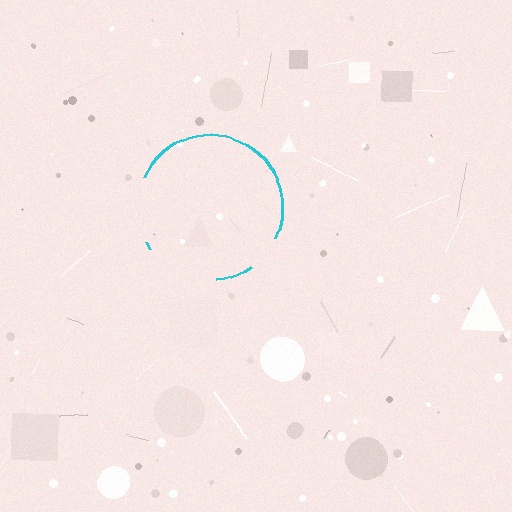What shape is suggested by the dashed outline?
The dashed outline suggests a circle.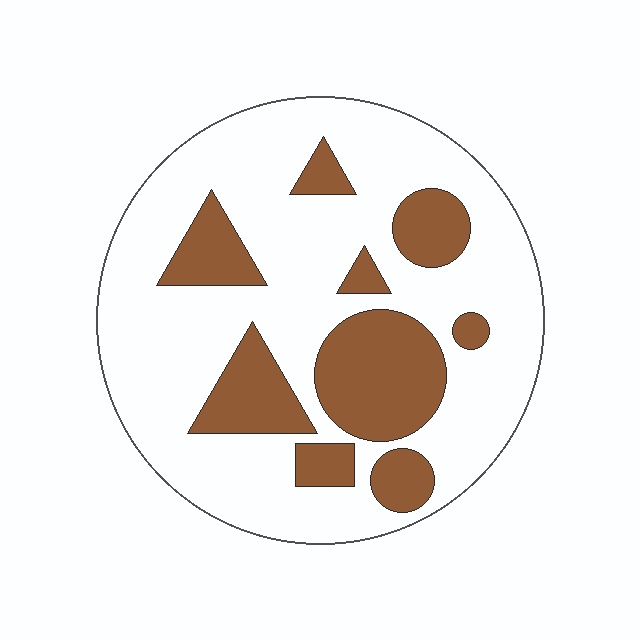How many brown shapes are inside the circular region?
9.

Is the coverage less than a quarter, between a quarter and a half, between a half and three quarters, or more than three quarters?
Between a quarter and a half.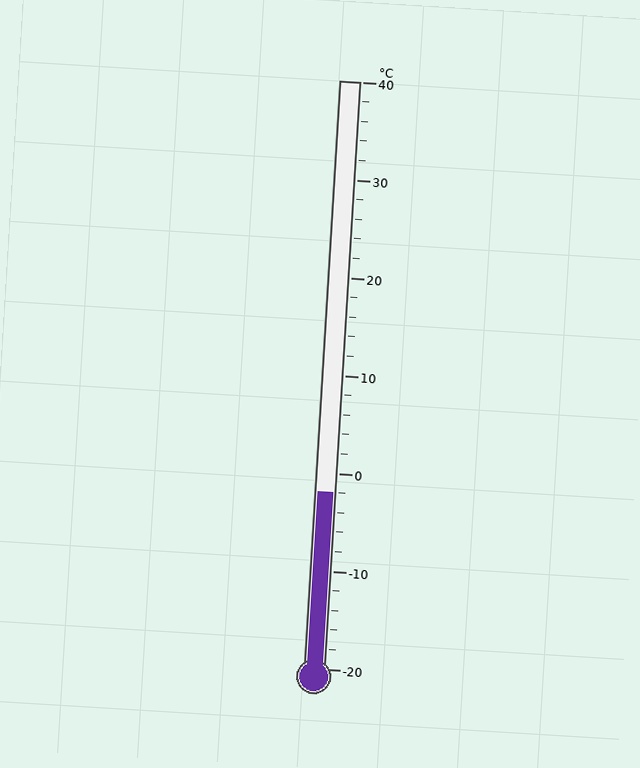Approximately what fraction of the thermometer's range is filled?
The thermometer is filled to approximately 30% of its range.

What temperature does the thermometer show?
The thermometer shows approximately -2°C.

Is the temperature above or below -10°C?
The temperature is above -10°C.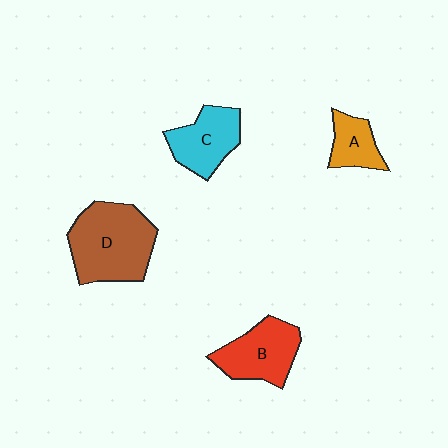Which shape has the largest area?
Shape D (brown).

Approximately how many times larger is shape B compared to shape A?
Approximately 1.7 times.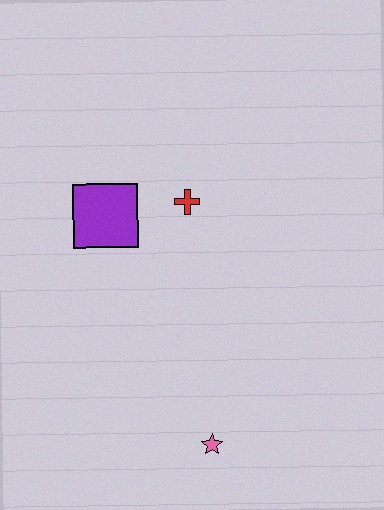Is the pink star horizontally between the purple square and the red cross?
No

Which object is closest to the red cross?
The purple square is closest to the red cross.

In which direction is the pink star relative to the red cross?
The pink star is below the red cross.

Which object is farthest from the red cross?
The pink star is farthest from the red cross.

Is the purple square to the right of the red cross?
No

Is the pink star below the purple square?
Yes